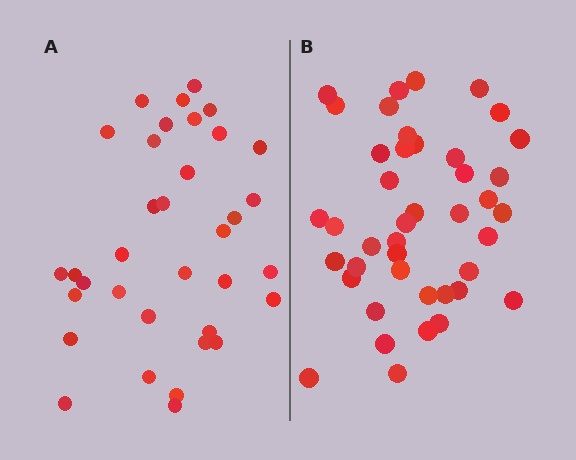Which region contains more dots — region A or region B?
Region B (the right region) has more dots.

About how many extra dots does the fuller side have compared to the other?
Region B has roughly 8 or so more dots than region A.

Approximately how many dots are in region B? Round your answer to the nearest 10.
About 40 dots. (The exact count is 42, which rounds to 40.)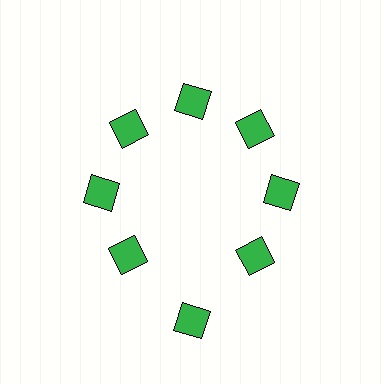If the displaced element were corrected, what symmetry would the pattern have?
It would have 8-fold rotational symmetry — the pattern would map onto itself every 45 degrees.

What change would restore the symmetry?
The symmetry would be restored by moving it inward, back onto the ring so that all 8 diamonds sit at equal angles and equal distance from the center.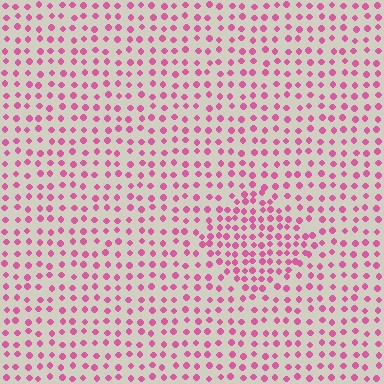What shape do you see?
I see a diamond.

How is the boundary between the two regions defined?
The boundary is defined by a change in element density (approximately 1.7x ratio). All elements are the same color, size, and shape.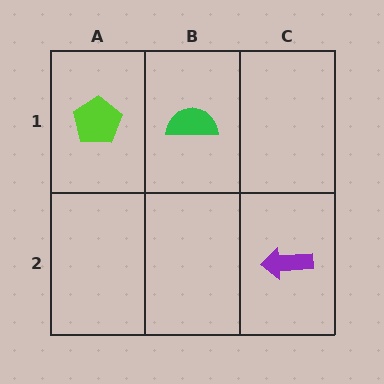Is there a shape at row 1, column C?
No, that cell is empty.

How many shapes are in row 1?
2 shapes.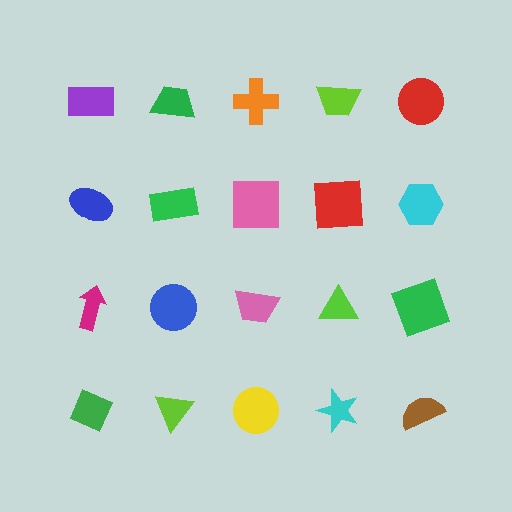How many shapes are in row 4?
5 shapes.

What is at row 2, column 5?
A cyan hexagon.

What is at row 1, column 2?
A green trapezoid.